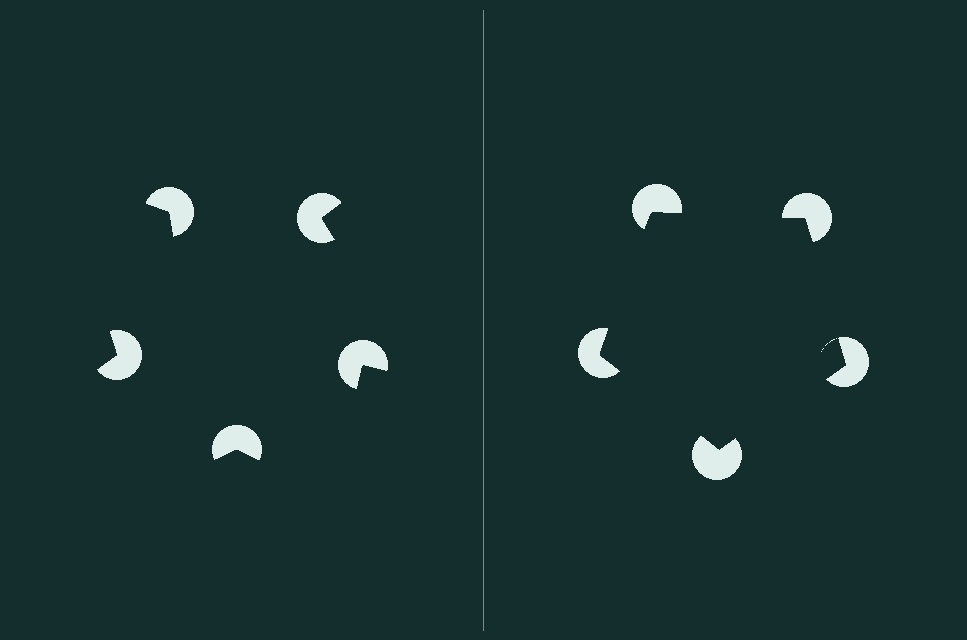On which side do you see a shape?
An illusory pentagon appears on the right side. On the left side the wedge cuts are rotated, so no coherent shape forms.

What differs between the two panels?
The pac-man discs are positioned identically on both sides; only the wedge orientations differ. On the right they align to a pentagon; on the left they are misaligned.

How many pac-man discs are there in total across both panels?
10 — 5 on each side.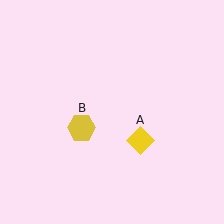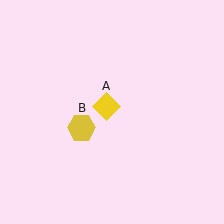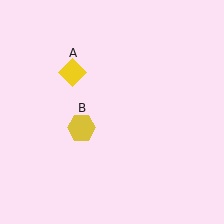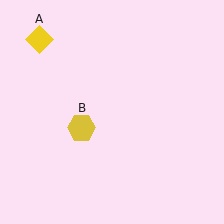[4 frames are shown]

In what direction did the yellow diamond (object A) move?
The yellow diamond (object A) moved up and to the left.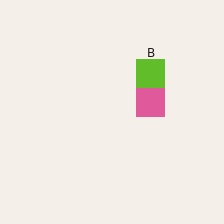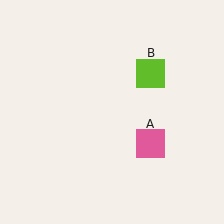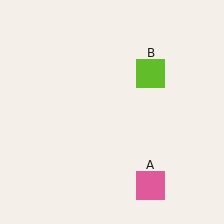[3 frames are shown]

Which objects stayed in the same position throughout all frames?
Lime square (object B) remained stationary.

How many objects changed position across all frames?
1 object changed position: pink square (object A).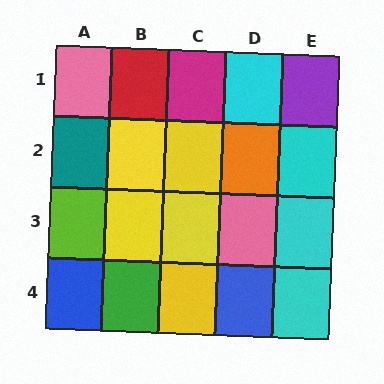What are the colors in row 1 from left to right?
Pink, red, magenta, cyan, purple.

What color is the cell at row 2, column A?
Teal.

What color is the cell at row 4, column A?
Blue.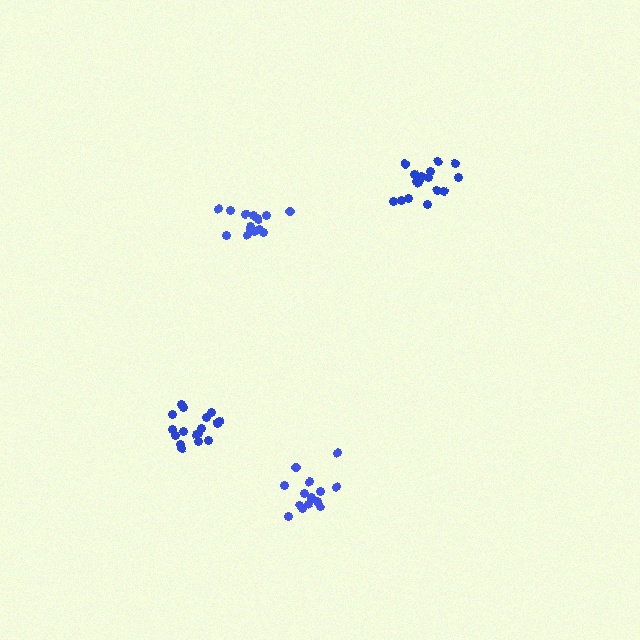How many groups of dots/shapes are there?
There are 4 groups.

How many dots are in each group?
Group 1: 14 dots, Group 2: 15 dots, Group 3: 17 dots, Group 4: 18 dots (64 total).